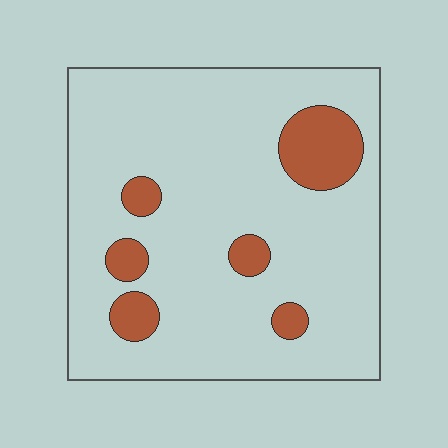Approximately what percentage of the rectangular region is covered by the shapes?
Approximately 15%.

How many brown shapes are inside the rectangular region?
6.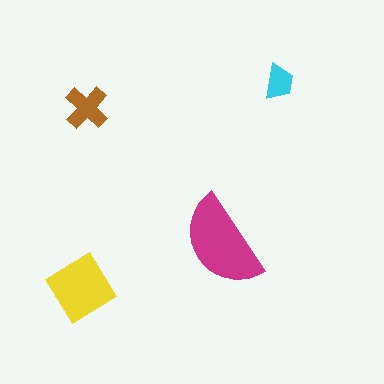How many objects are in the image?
There are 4 objects in the image.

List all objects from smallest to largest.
The cyan trapezoid, the brown cross, the yellow diamond, the magenta semicircle.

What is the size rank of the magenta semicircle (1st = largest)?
1st.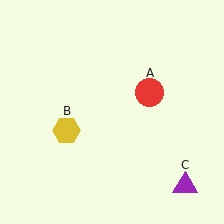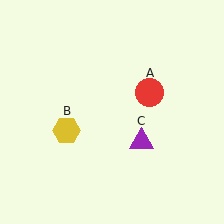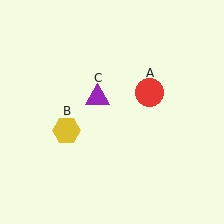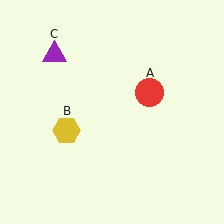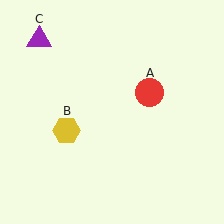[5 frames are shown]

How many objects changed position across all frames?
1 object changed position: purple triangle (object C).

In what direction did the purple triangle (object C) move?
The purple triangle (object C) moved up and to the left.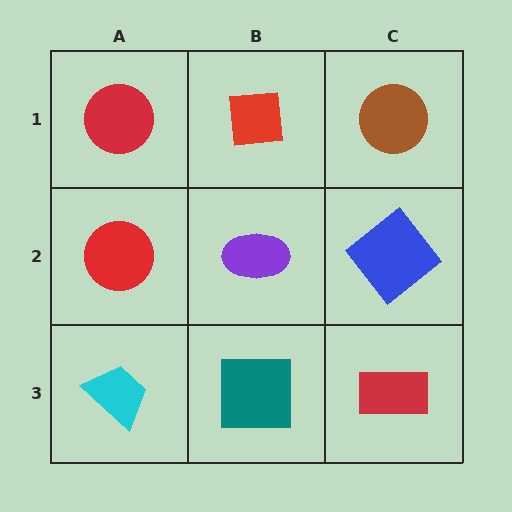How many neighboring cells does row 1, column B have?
3.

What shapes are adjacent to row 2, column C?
A brown circle (row 1, column C), a red rectangle (row 3, column C), a purple ellipse (row 2, column B).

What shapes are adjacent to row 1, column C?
A blue diamond (row 2, column C), a red square (row 1, column B).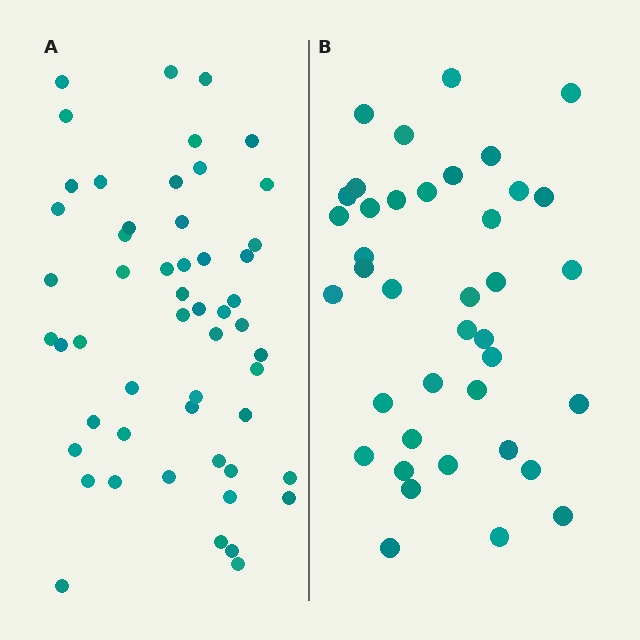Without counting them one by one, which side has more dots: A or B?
Region A (the left region) has more dots.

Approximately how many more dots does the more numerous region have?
Region A has approximately 15 more dots than region B.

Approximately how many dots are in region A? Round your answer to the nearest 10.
About 50 dots. (The exact count is 53, which rounds to 50.)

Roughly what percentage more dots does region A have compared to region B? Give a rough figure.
About 35% more.